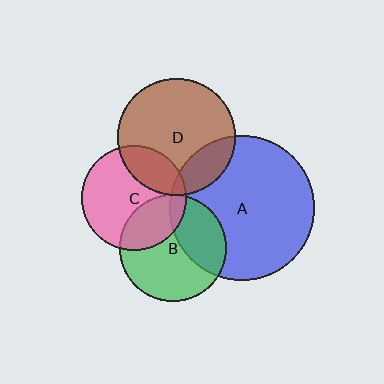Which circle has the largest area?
Circle A (blue).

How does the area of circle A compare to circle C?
Approximately 1.9 times.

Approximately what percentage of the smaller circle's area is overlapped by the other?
Approximately 30%.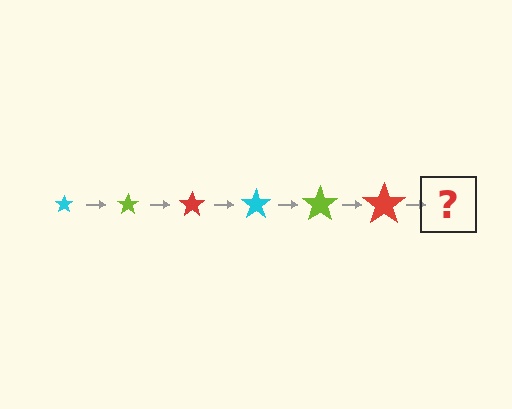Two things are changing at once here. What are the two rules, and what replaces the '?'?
The two rules are that the star grows larger each step and the color cycles through cyan, lime, and red. The '?' should be a cyan star, larger than the previous one.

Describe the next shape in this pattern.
It should be a cyan star, larger than the previous one.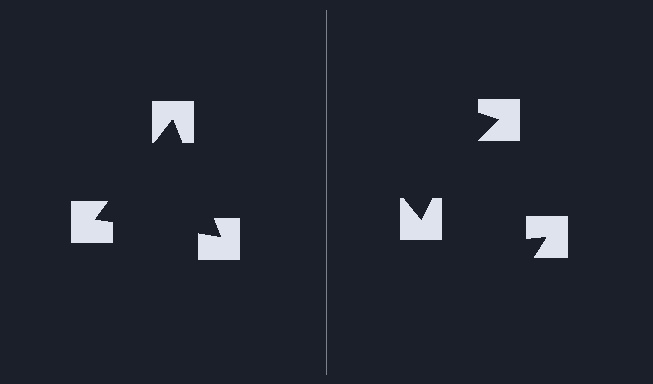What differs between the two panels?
The notched squares are positioned identically on both sides; only the wedge orientations differ. On the left they align to a triangle; on the right they are misaligned.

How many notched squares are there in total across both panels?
6 — 3 on each side.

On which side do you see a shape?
An illusory triangle appears on the left side. On the right side the wedge cuts are rotated, so no coherent shape forms.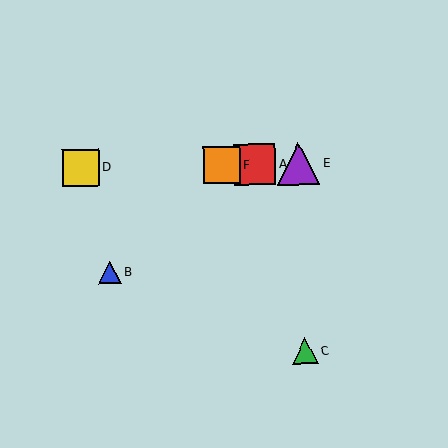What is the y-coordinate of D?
Object D is at y≈168.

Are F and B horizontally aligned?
No, F is at y≈165 and B is at y≈273.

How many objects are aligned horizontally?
4 objects (A, D, E, F) are aligned horizontally.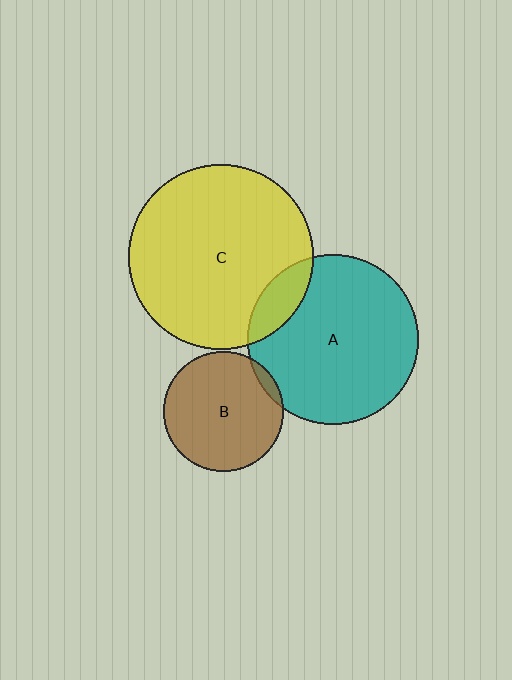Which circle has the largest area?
Circle C (yellow).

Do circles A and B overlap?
Yes.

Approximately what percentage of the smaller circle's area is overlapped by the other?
Approximately 5%.